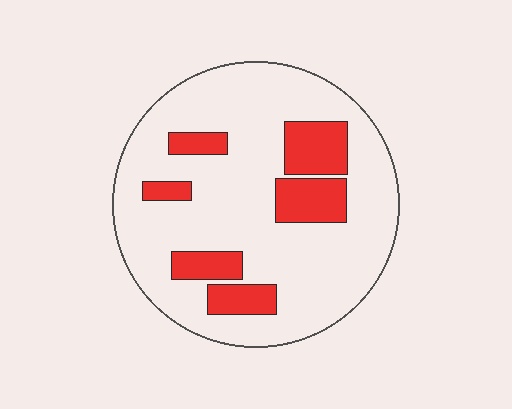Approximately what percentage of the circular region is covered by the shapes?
Approximately 20%.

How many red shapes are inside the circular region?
6.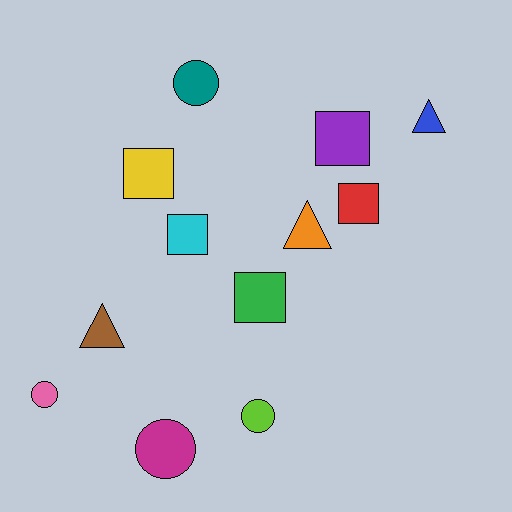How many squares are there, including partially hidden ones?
There are 5 squares.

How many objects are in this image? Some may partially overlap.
There are 12 objects.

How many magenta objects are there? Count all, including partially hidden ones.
There is 1 magenta object.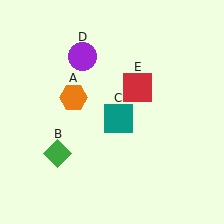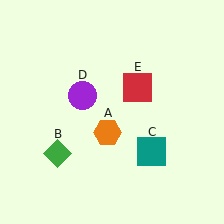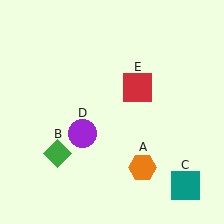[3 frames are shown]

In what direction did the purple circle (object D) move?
The purple circle (object D) moved down.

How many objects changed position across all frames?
3 objects changed position: orange hexagon (object A), teal square (object C), purple circle (object D).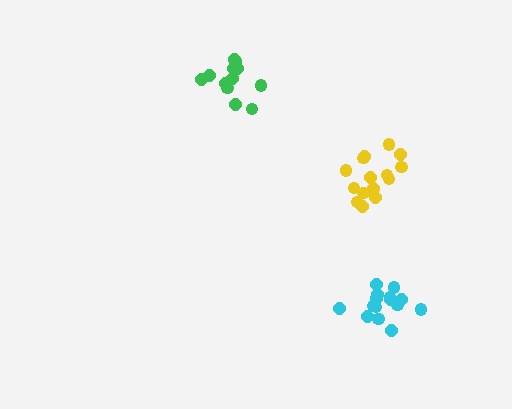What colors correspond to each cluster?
The clusters are colored: yellow, cyan, green.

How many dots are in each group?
Group 1: 15 dots, Group 2: 15 dots, Group 3: 12 dots (42 total).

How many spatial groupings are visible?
There are 3 spatial groupings.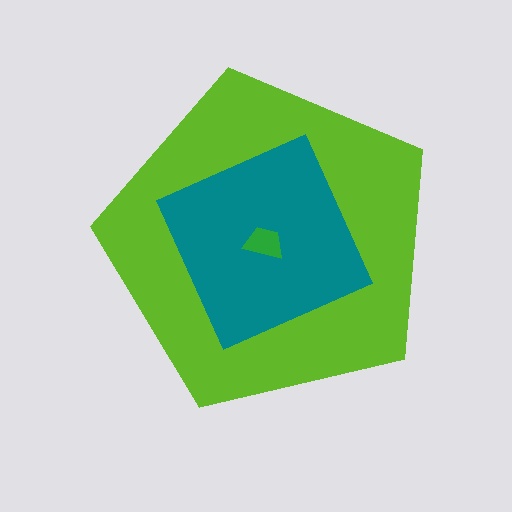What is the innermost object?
The green trapezoid.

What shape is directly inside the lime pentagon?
The teal square.